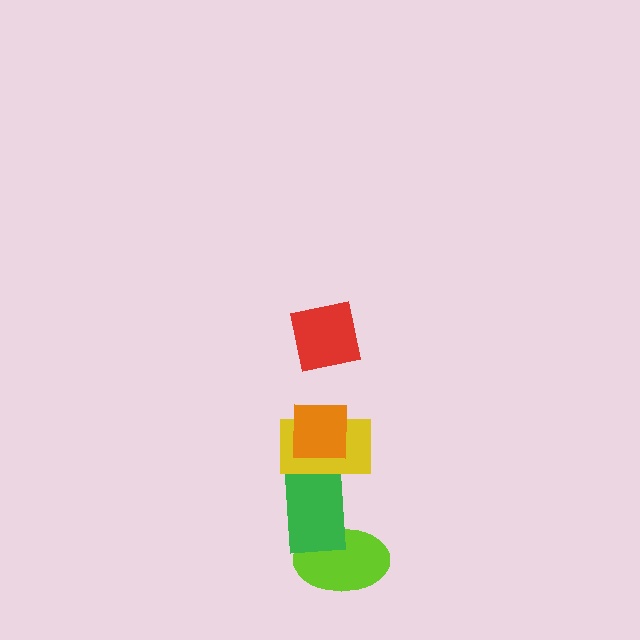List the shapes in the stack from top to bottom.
From top to bottom: the red square, the orange square, the yellow rectangle, the green rectangle, the lime ellipse.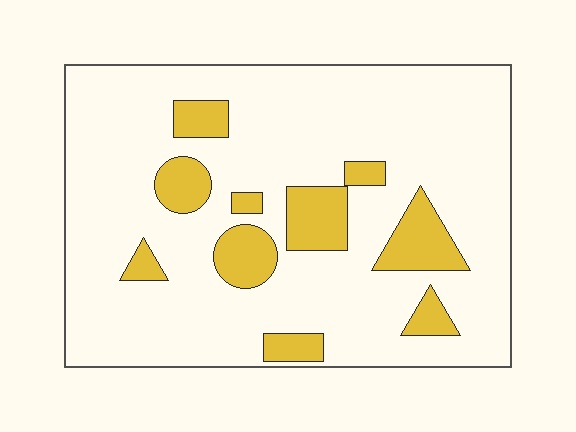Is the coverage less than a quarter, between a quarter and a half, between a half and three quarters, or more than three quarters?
Less than a quarter.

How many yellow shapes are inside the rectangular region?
10.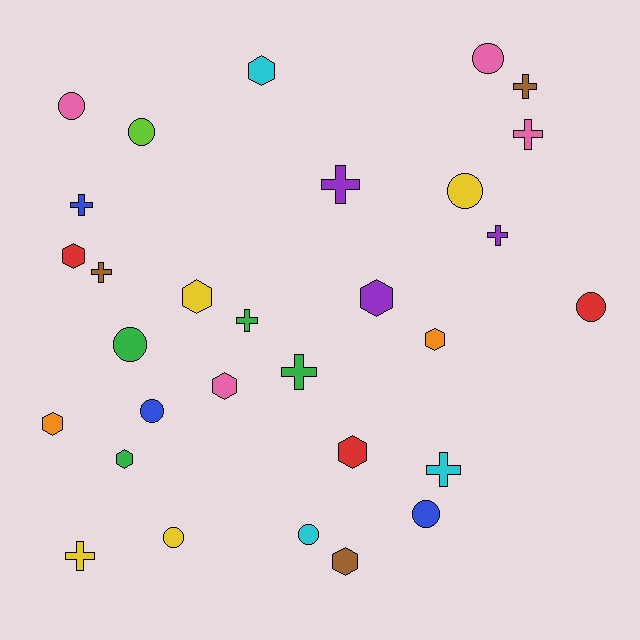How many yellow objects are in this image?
There are 4 yellow objects.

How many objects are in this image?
There are 30 objects.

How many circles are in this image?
There are 10 circles.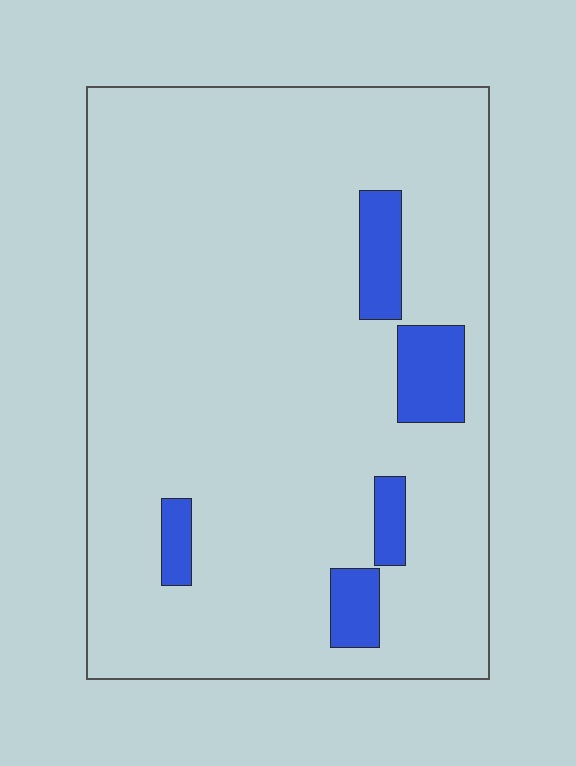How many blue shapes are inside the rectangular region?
5.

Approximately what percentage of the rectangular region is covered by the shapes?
Approximately 10%.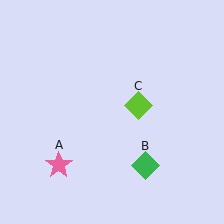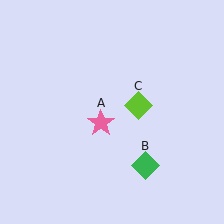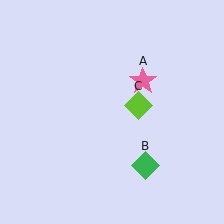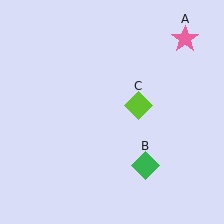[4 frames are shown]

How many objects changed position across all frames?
1 object changed position: pink star (object A).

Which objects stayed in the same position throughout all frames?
Green diamond (object B) and lime diamond (object C) remained stationary.